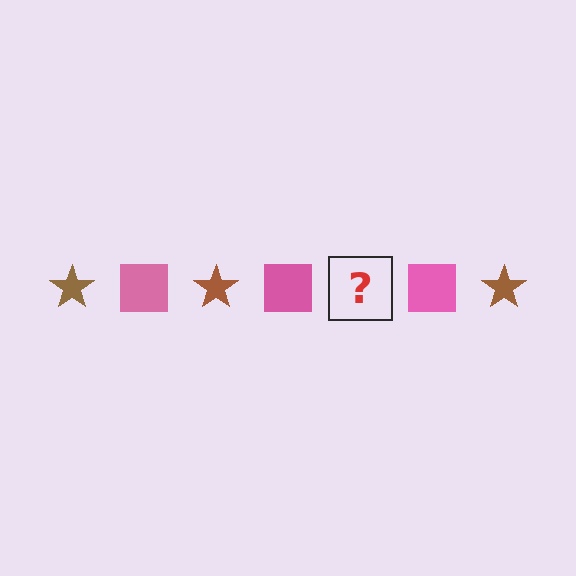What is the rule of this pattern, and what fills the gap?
The rule is that the pattern alternates between brown star and pink square. The gap should be filled with a brown star.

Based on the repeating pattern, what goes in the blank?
The blank should be a brown star.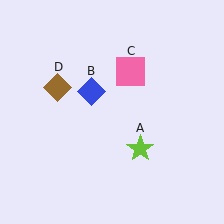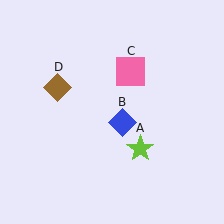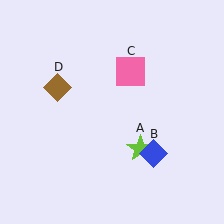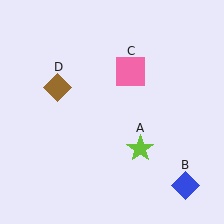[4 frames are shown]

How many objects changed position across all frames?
1 object changed position: blue diamond (object B).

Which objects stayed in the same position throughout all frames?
Lime star (object A) and pink square (object C) and brown diamond (object D) remained stationary.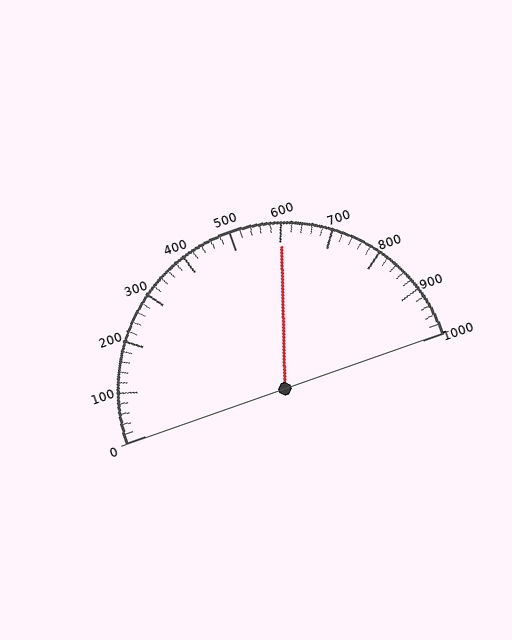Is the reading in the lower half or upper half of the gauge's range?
The reading is in the upper half of the range (0 to 1000).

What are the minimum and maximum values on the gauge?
The gauge ranges from 0 to 1000.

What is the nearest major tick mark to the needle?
The nearest major tick mark is 600.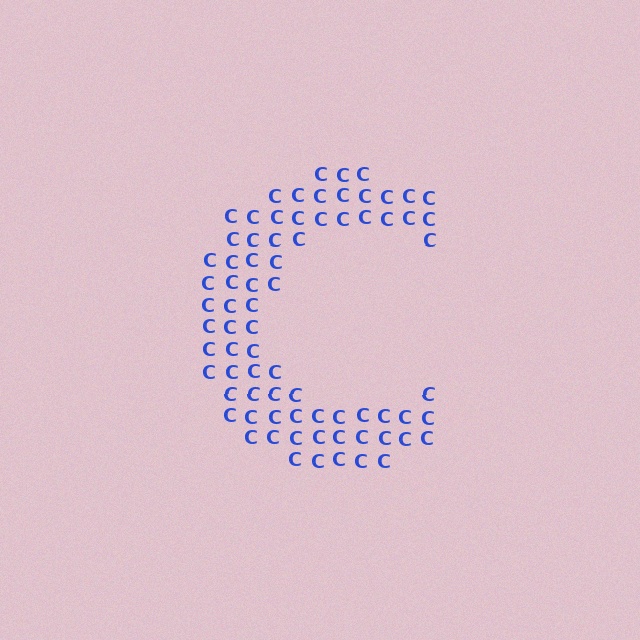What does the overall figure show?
The overall figure shows the letter C.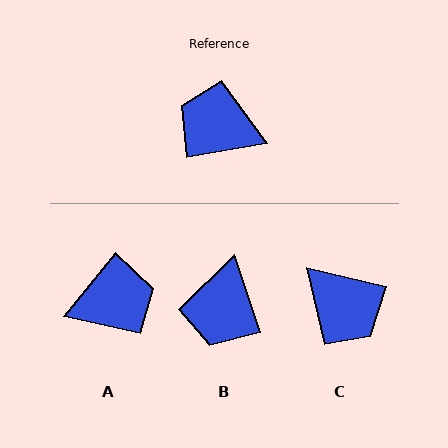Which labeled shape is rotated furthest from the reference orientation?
C, about 157 degrees away.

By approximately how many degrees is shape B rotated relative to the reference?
Approximately 98 degrees counter-clockwise.